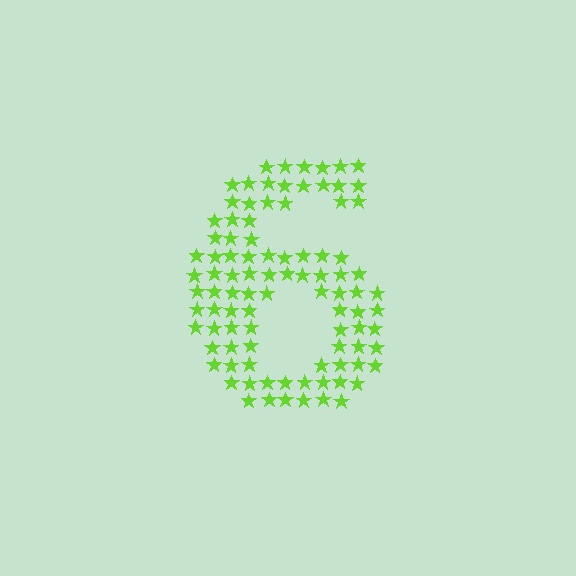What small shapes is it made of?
It is made of small stars.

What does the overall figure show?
The overall figure shows the digit 6.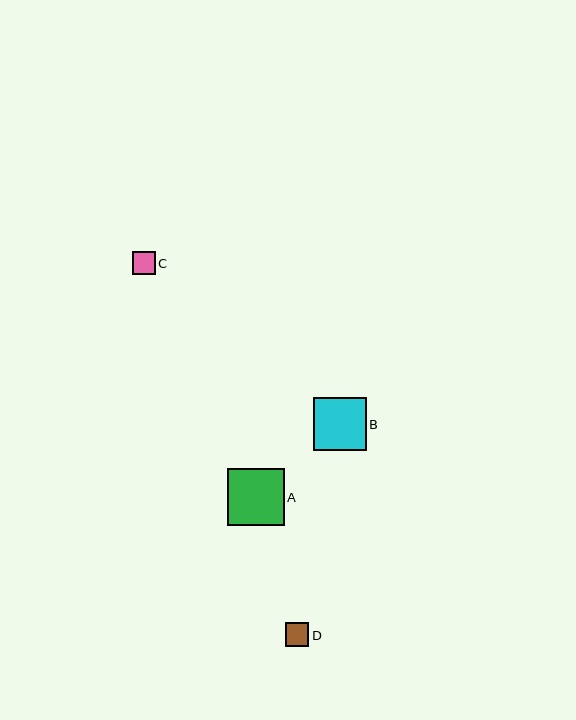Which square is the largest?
Square A is the largest with a size of approximately 56 pixels.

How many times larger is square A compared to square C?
Square A is approximately 2.5 times the size of square C.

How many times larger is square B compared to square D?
Square B is approximately 2.3 times the size of square D.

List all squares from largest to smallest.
From largest to smallest: A, B, D, C.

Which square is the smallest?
Square C is the smallest with a size of approximately 22 pixels.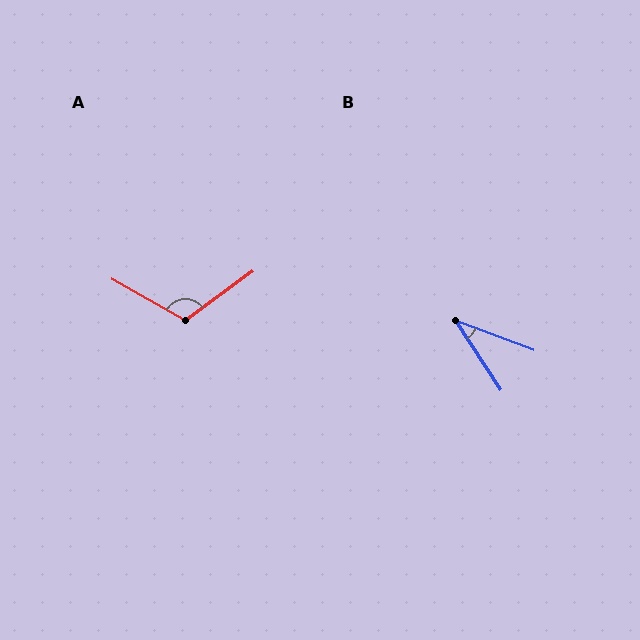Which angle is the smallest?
B, at approximately 36 degrees.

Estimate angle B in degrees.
Approximately 36 degrees.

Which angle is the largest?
A, at approximately 114 degrees.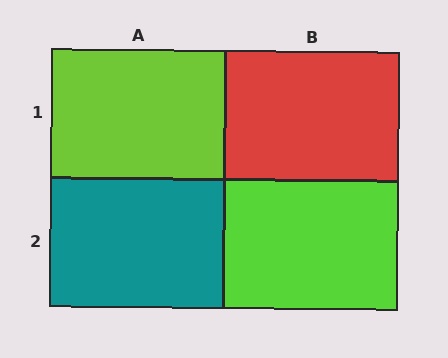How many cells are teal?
1 cell is teal.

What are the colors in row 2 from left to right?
Teal, lime.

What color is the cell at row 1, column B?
Red.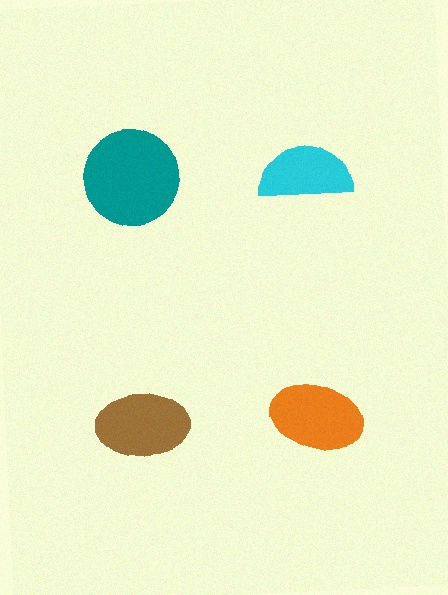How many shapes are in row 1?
2 shapes.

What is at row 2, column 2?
An orange ellipse.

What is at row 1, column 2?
A cyan semicircle.